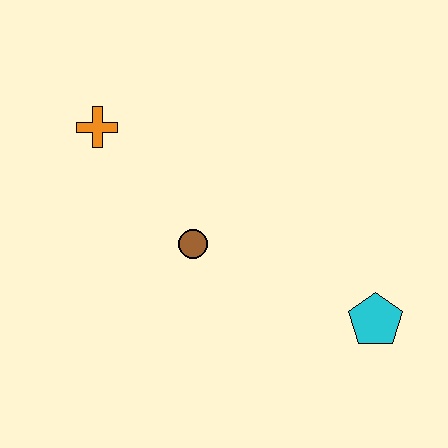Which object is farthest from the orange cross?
The cyan pentagon is farthest from the orange cross.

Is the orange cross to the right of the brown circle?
No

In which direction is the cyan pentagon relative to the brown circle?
The cyan pentagon is to the right of the brown circle.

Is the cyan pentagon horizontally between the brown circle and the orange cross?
No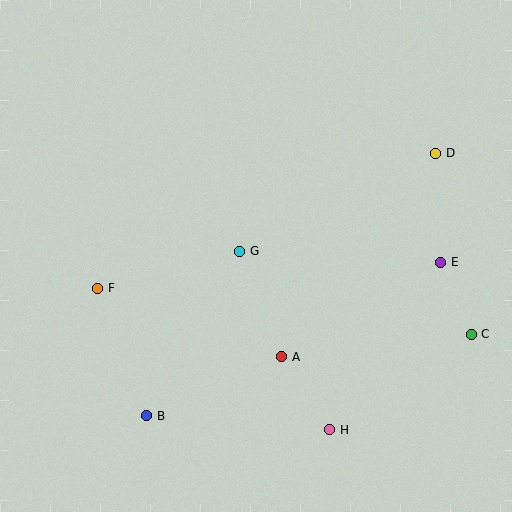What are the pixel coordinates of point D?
Point D is at (436, 153).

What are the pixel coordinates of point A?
Point A is at (282, 357).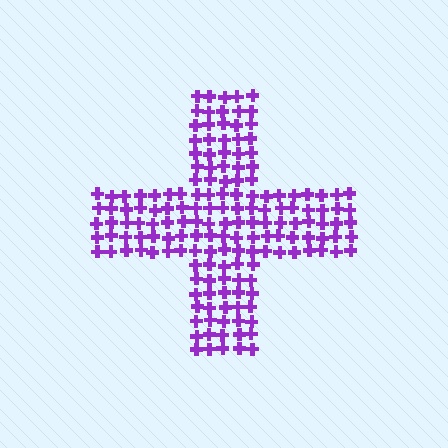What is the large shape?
The large shape is a cross.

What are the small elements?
The small elements are crosses.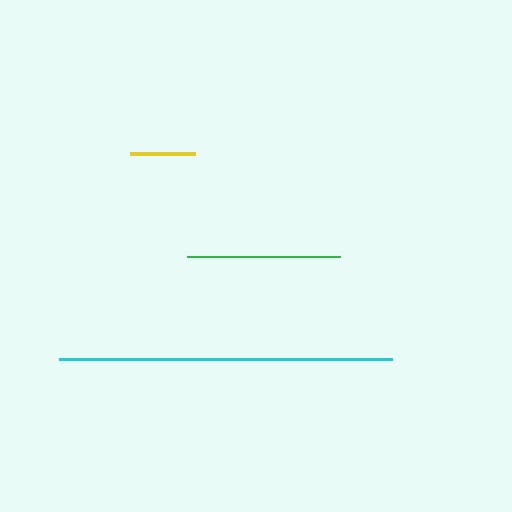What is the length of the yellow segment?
The yellow segment is approximately 65 pixels long.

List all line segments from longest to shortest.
From longest to shortest: cyan, green, yellow.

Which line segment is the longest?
The cyan line is the longest at approximately 333 pixels.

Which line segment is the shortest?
The yellow line is the shortest at approximately 65 pixels.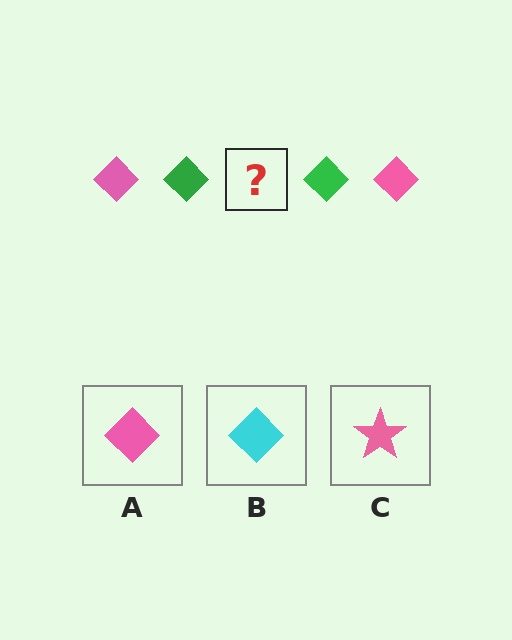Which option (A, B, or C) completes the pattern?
A.